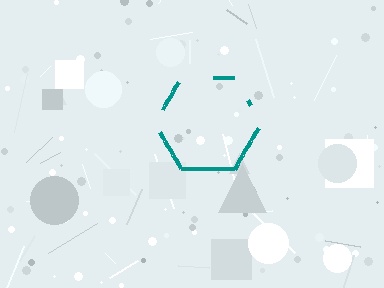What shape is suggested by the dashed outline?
The dashed outline suggests a hexagon.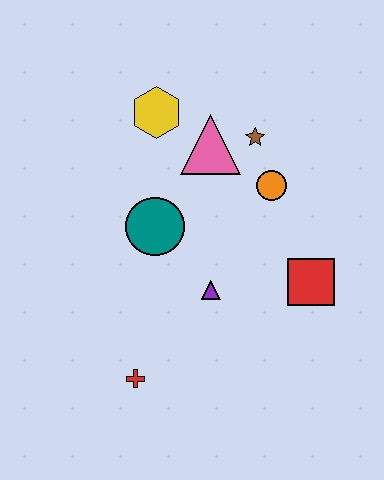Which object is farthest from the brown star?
The red cross is farthest from the brown star.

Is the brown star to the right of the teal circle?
Yes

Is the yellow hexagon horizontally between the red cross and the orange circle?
Yes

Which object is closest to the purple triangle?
The teal circle is closest to the purple triangle.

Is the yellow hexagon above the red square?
Yes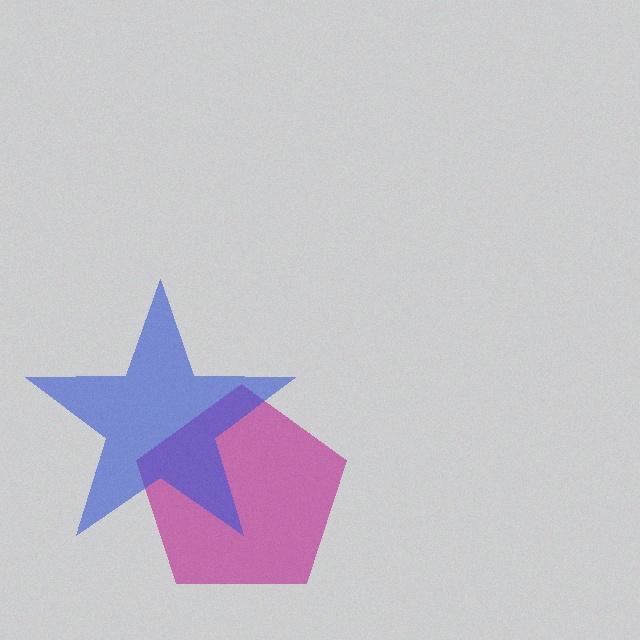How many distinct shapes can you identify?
There are 2 distinct shapes: a magenta pentagon, a blue star.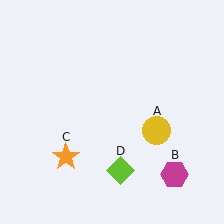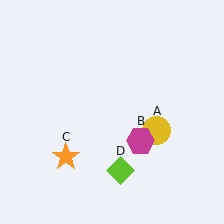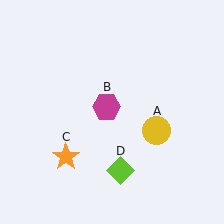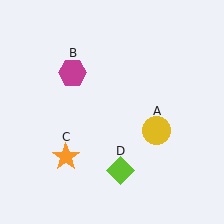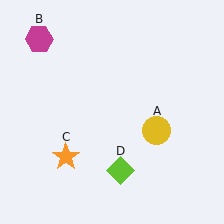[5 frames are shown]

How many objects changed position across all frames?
1 object changed position: magenta hexagon (object B).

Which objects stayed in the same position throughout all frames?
Yellow circle (object A) and orange star (object C) and lime diamond (object D) remained stationary.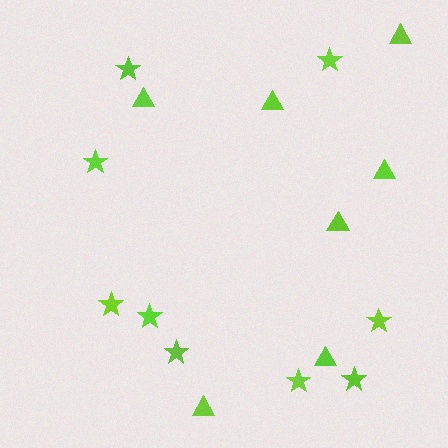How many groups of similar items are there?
There are 2 groups: one group of stars (9) and one group of triangles (7).